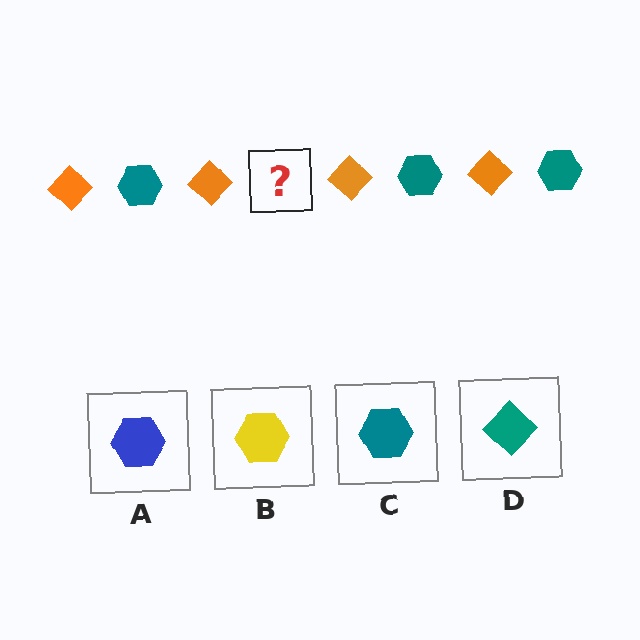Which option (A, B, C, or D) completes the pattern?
C.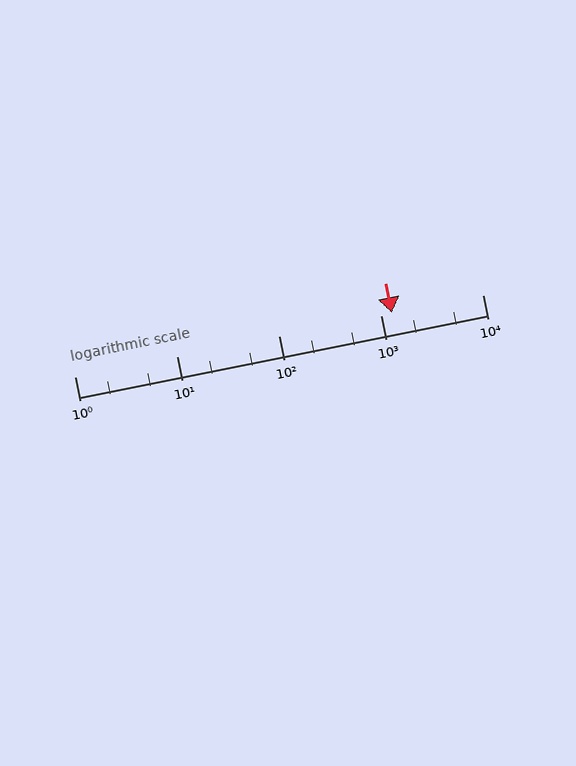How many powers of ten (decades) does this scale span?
The scale spans 4 decades, from 1 to 10000.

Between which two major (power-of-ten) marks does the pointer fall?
The pointer is between 1000 and 10000.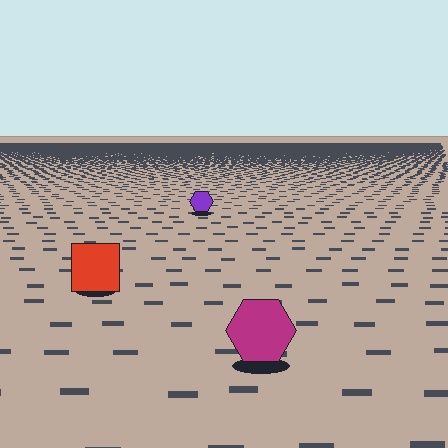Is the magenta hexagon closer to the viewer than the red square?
Yes. The magenta hexagon is closer — you can tell from the texture gradient: the ground texture is coarser near it.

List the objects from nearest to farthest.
From nearest to farthest: the magenta hexagon, the red square, the purple hexagon.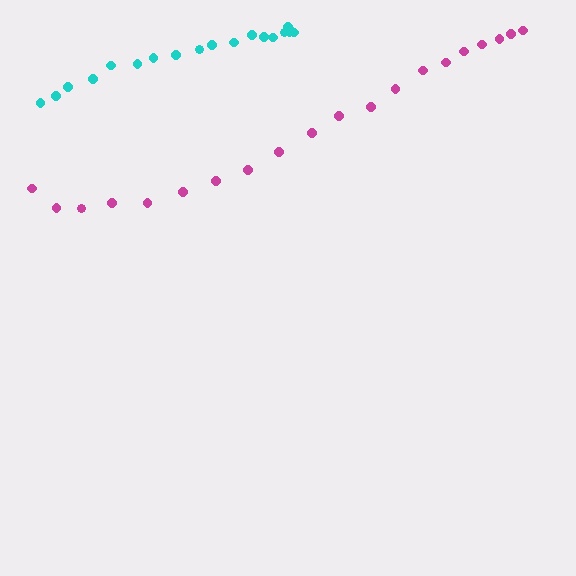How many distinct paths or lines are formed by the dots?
There are 2 distinct paths.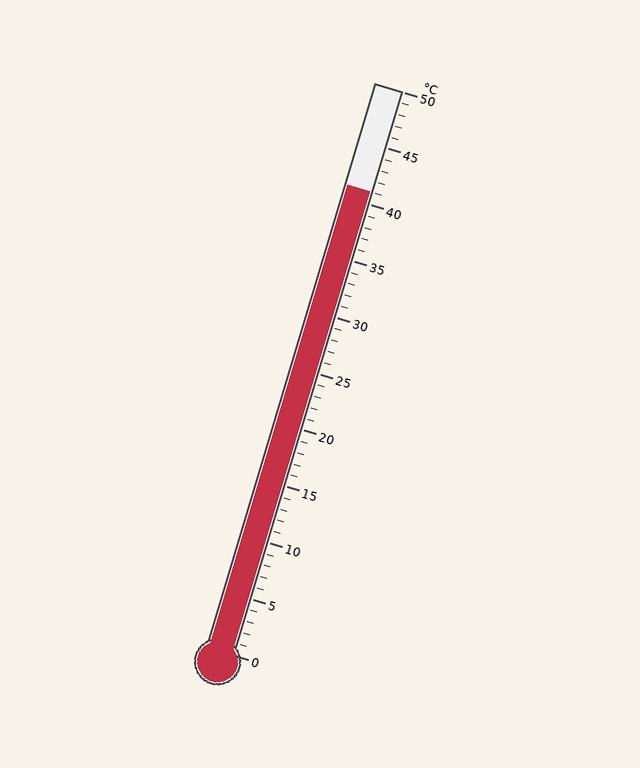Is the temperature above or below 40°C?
The temperature is above 40°C.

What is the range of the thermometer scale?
The thermometer scale ranges from 0°C to 50°C.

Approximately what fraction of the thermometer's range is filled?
The thermometer is filled to approximately 80% of its range.